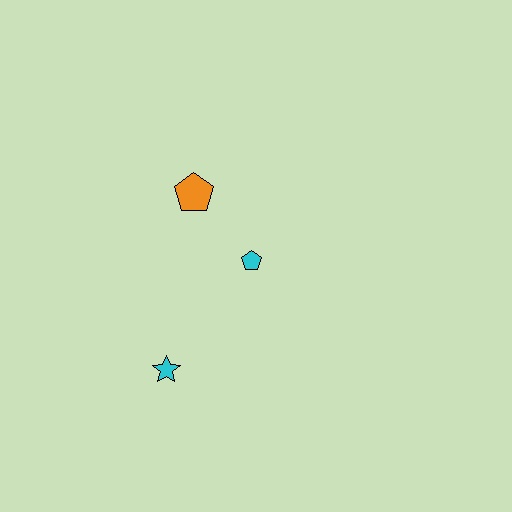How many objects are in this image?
There are 3 objects.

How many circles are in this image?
There are no circles.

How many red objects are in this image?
There are no red objects.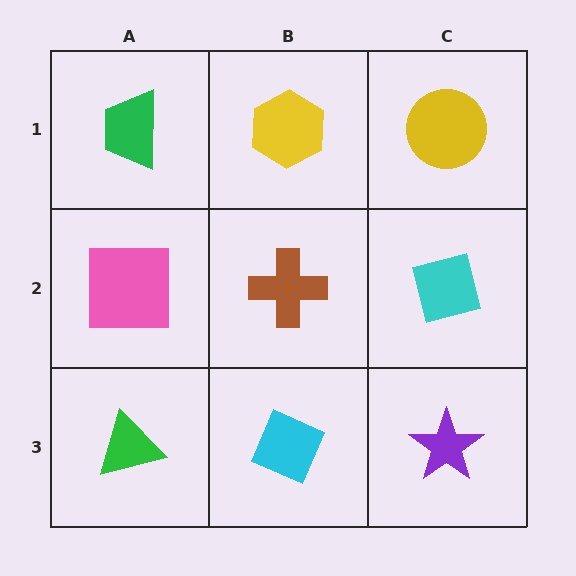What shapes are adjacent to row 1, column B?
A brown cross (row 2, column B), a green trapezoid (row 1, column A), a yellow circle (row 1, column C).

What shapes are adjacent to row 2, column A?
A green trapezoid (row 1, column A), a green triangle (row 3, column A), a brown cross (row 2, column B).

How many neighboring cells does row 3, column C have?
2.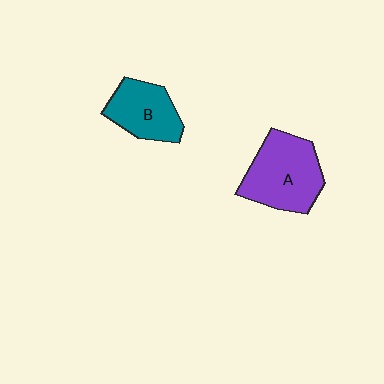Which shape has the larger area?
Shape A (purple).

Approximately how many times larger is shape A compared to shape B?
Approximately 1.4 times.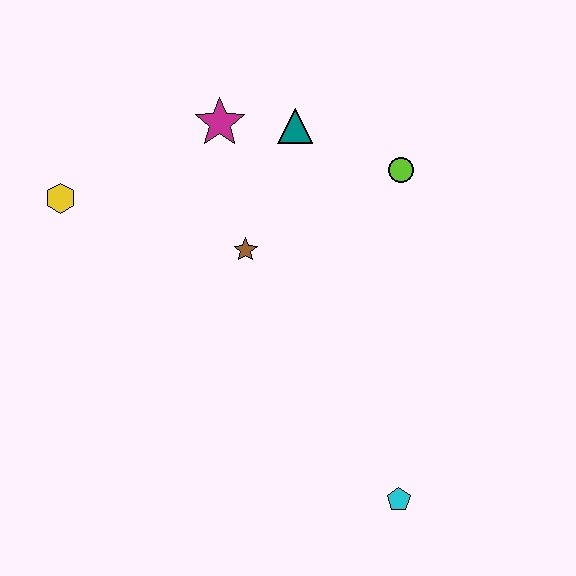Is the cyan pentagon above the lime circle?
No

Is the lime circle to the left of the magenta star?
No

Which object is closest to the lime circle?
The teal triangle is closest to the lime circle.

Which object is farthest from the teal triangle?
The cyan pentagon is farthest from the teal triangle.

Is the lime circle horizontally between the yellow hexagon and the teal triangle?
No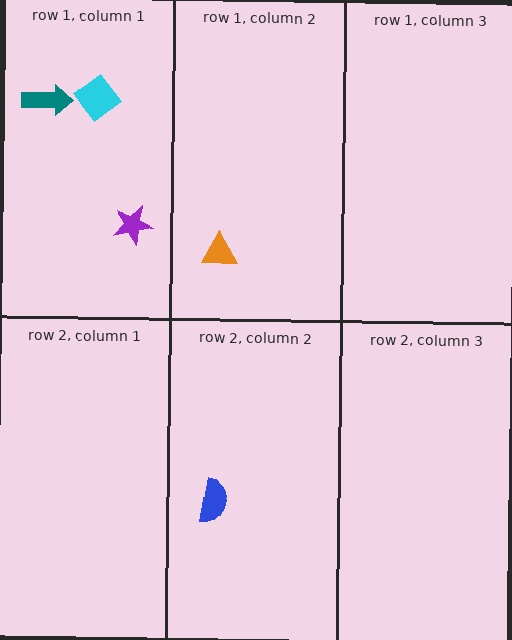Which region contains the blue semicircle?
The row 2, column 2 region.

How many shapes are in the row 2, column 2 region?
1.